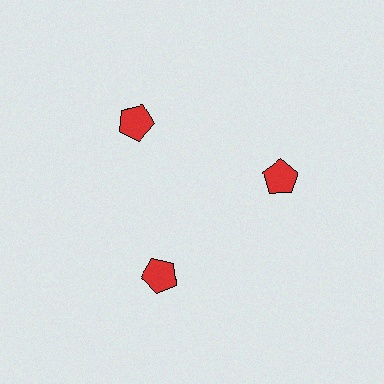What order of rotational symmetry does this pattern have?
This pattern has 3-fold rotational symmetry.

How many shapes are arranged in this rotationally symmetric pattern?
There are 3 shapes, arranged in 3 groups of 1.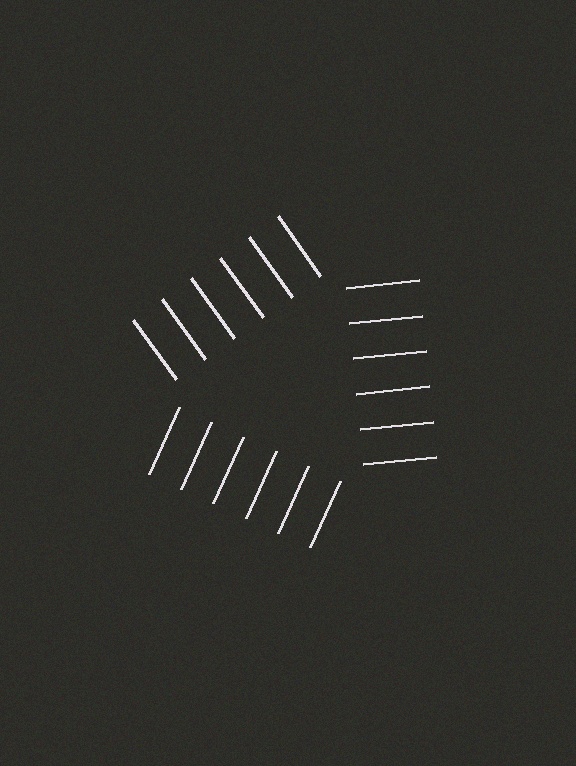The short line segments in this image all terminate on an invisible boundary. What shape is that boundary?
An illusory triangle — the line segments terminate on its edges but no continuous stroke is drawn.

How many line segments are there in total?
18 — 6 along each of the 3 edges.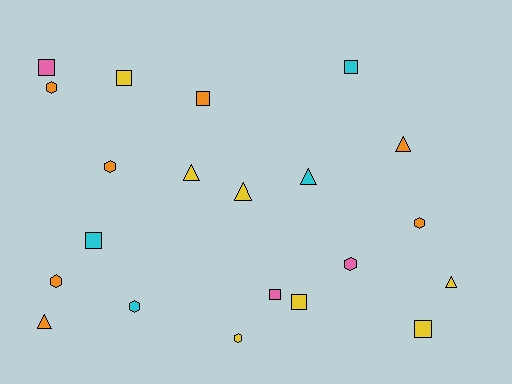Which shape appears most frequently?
Square, with 8 objects.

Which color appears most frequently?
Yellow, with 7 objects.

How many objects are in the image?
There are 21 objects.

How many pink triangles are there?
There are no pink triangles.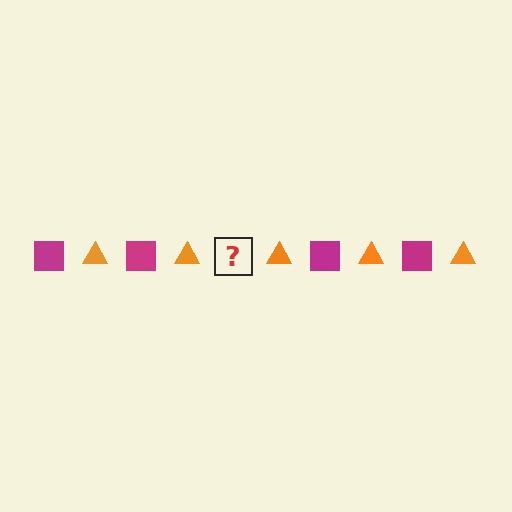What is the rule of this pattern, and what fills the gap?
The rule is that the pattern alternates between magenta square and orange triangle. The gap should be filled with a magenta square.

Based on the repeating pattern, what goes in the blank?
The blank should be a magenta square.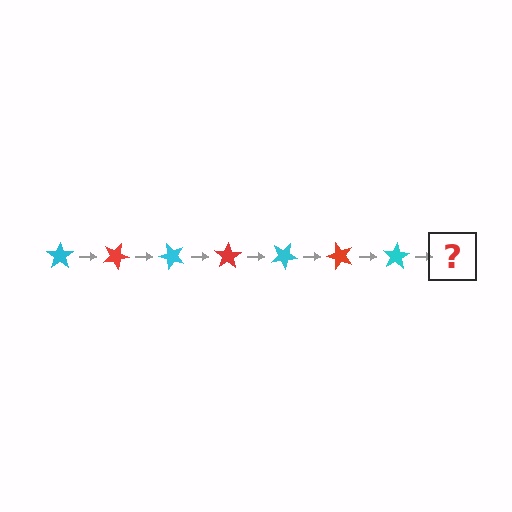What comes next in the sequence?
The next element should be a red star, rotated 175 degrees from the start.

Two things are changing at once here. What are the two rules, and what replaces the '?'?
The two rules are that it rotates 25 degrees each step and the color cycles through cyan and red. The '?' should be a red star, rotated 175 degrees from the start.